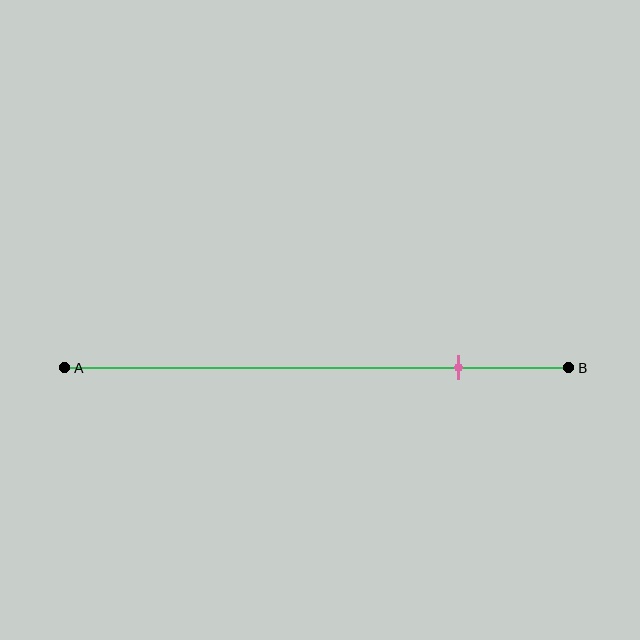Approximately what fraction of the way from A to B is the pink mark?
The pink mark is approximately 80% of the way from A to B.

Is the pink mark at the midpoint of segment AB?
No, the mark is at about 80% from A, not at the 50% midpoint.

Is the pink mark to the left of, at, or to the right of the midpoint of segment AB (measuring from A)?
The pink mark is to the right of the midpoint of segment AB.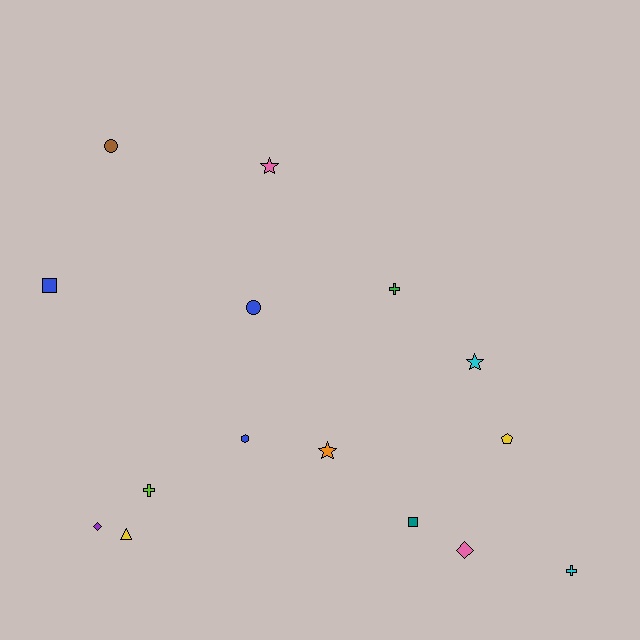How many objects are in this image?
There are 15 objects.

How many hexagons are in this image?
There is 1 hexagon.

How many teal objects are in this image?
There is 1 teal object.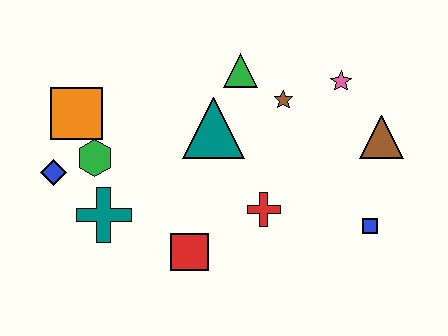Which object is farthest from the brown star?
The blue diamond is farthest from the brown star.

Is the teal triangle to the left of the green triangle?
Yes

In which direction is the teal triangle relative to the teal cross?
The teal triangle is to the right of the teal cross.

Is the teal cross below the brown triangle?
Yes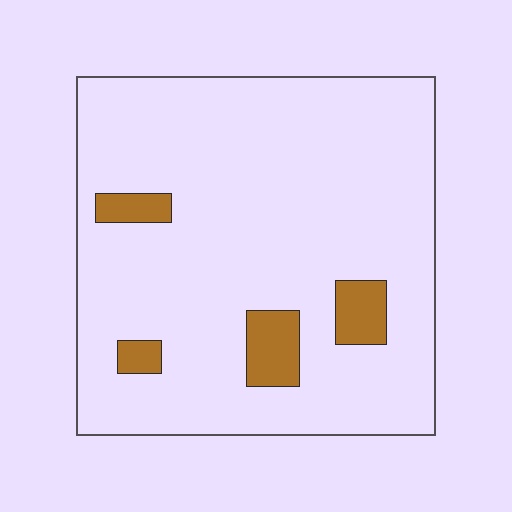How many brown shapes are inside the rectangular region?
4.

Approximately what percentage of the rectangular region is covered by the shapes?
Approximately 10%.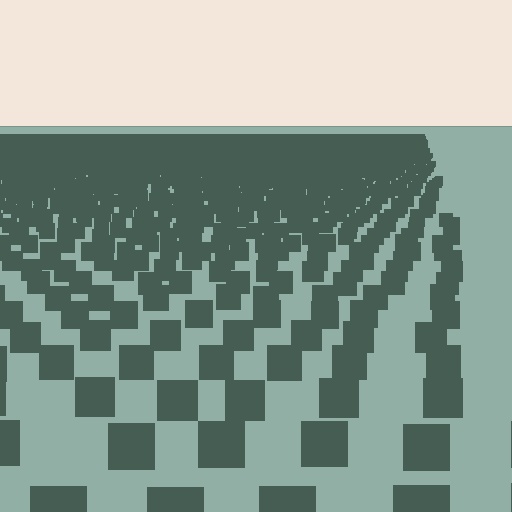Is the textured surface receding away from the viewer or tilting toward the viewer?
The surface is receding away from the viewer. Texture elements get smaller and denser toward the top.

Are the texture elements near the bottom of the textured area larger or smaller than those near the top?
Larger. Near the bottom, elements are closer to the viewer and appear at a bigger on-screen size.